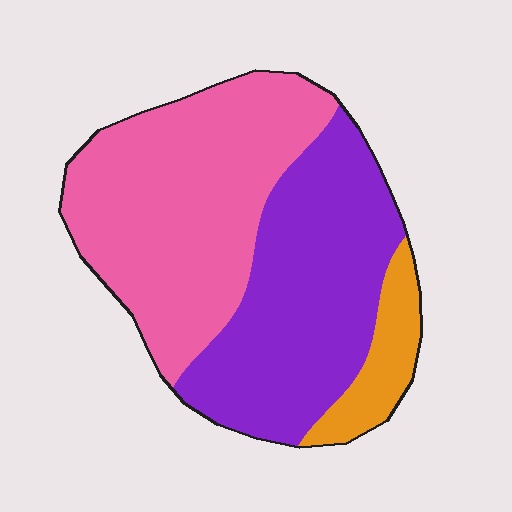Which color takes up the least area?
Orange, at roughly 10%.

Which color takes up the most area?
Pink, at roughly 50%.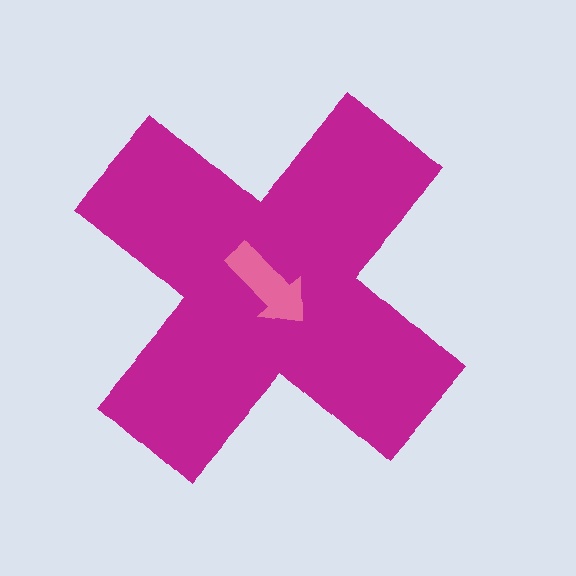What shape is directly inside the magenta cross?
The pink arrow.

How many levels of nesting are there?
2.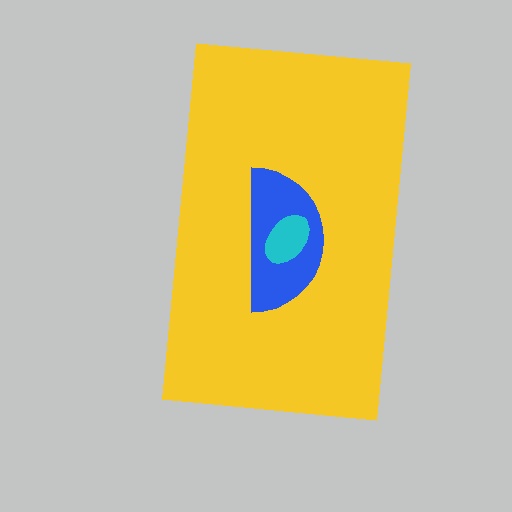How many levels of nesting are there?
3.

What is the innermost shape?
The cyan ellipse.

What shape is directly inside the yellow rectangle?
The blue semicircle.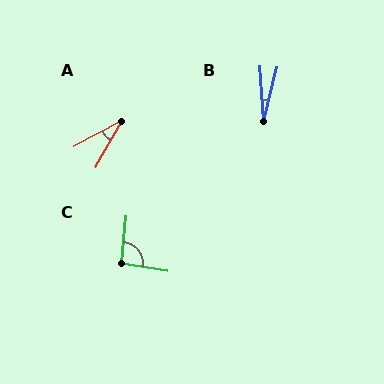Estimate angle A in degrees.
Approximately 32 degrees.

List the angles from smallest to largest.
B (18°), A (32°), C (94°).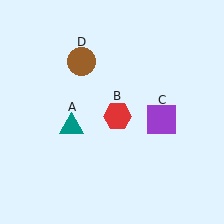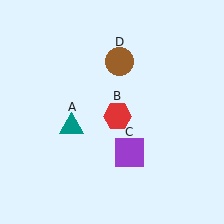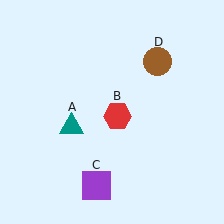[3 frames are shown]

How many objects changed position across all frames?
2 objects changed position: purple square (object C), brown circle (object D).